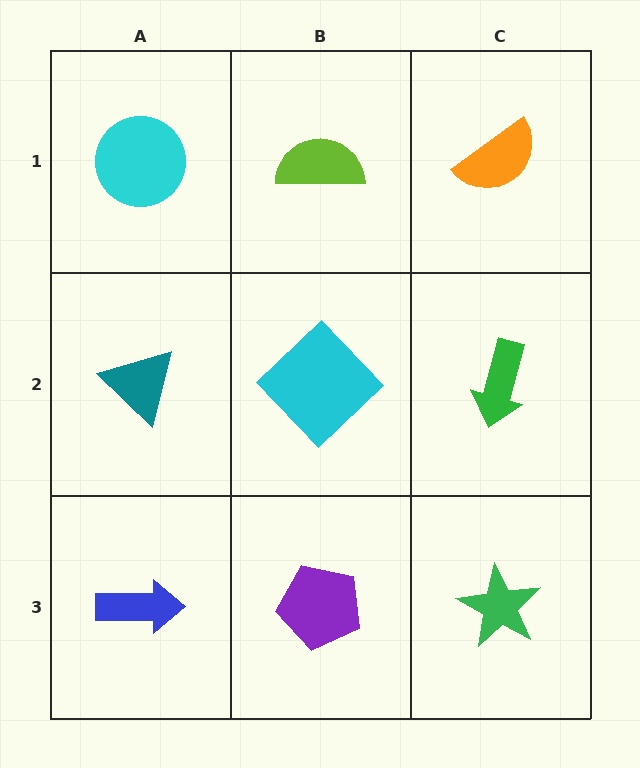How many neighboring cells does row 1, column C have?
2.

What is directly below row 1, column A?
A teal triangle.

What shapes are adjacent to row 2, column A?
A cyan circle (row 1, column A), a blue arrow (row 3, column A), a cyan diamond (row 2, column B).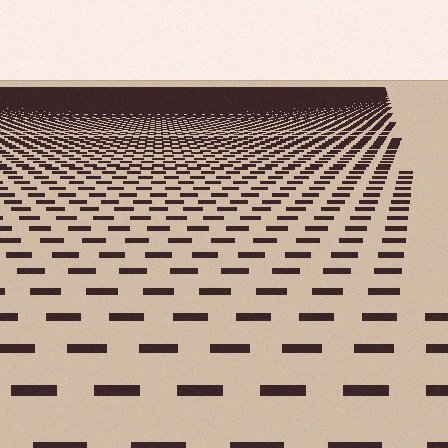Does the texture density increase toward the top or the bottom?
Density increases toward the top.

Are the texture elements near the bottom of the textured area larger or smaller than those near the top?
Larger. Near the bottom, elements are closer to the viewer and appear at a bigger on-screen size.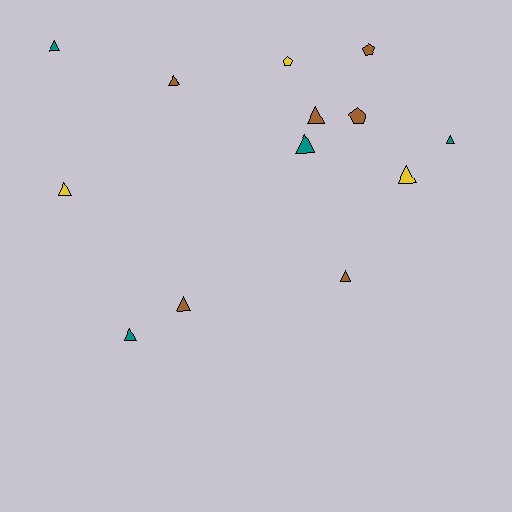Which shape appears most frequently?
Triangle, with 10 objects.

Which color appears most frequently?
Brown, with 6 objects.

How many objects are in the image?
There are 13 objects.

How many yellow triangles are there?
There are 2 yellow triangles.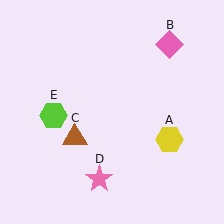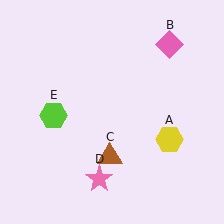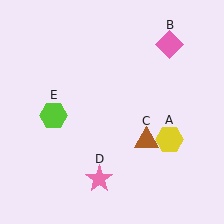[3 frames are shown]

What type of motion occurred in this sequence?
The brown triangle (object C) rotated counterclockwise around the center of the scene.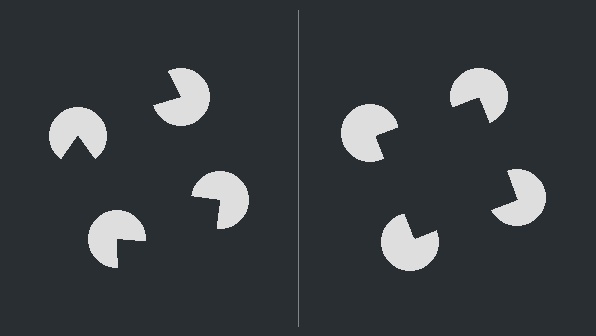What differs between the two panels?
The pac-man discs are positioned identically on both sides; only the wedge orientations differ. On the right they align to a square; on the left they are misaligned.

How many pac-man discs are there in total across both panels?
8 — 4 on each side.